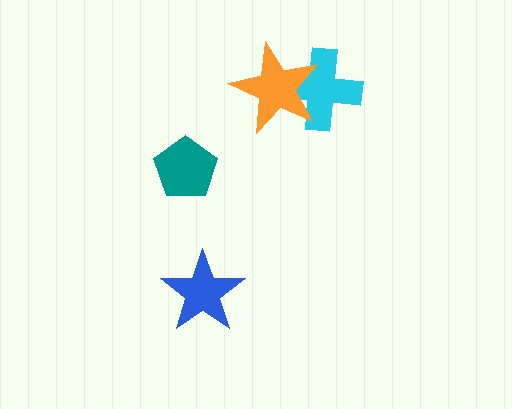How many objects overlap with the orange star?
1 object overlaps with the orange star.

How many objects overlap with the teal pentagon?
0 objects overlap with the teal pentagon.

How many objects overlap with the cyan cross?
1 object overlaps with the cyan cross.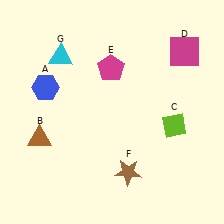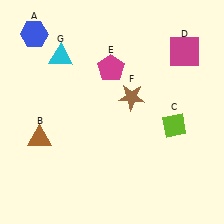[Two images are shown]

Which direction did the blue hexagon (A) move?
The blue hexagon (A) moved up.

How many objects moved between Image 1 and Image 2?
2 objects moved between the two images.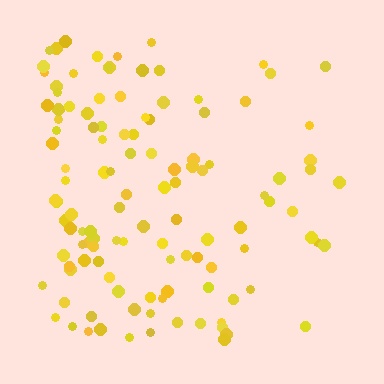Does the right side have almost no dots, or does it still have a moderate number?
Still a moderate number, just noticeably fewer than the left.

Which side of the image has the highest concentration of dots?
The left.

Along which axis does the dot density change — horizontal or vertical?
Horizontal.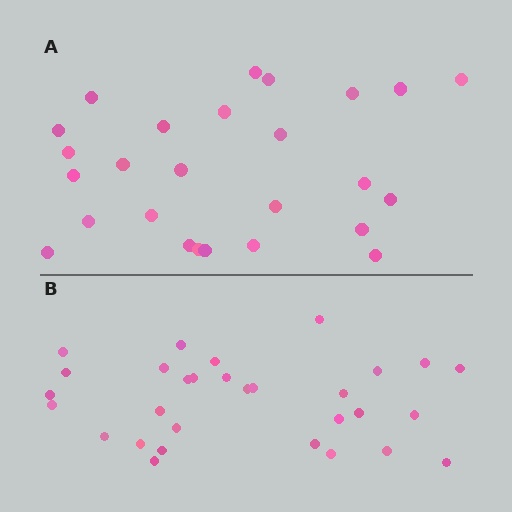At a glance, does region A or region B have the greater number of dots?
Region B (the bottom region) has more dots.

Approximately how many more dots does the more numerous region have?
Region B has about 4 more dots than region A.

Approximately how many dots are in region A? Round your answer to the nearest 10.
About 30 dots. (The exact count is 26, which rounds to 30.)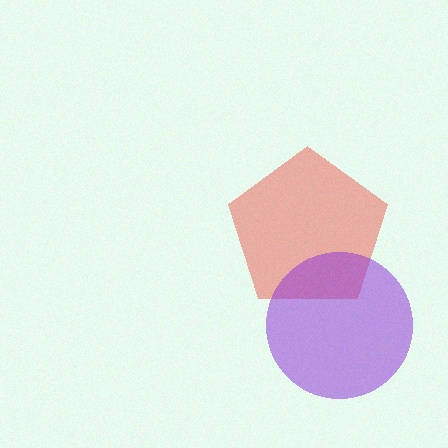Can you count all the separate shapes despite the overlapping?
Yes, there are 2 separate shapes.